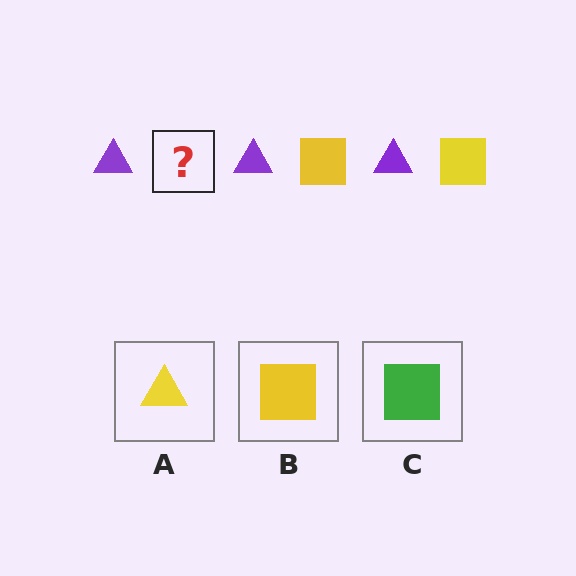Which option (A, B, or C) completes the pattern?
B.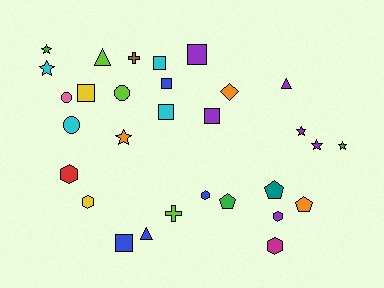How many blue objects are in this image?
There are 4 blue objects.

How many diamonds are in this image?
There is 1 diamond.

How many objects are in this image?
There are 30 objects.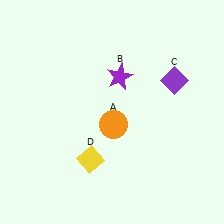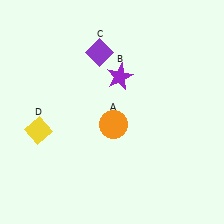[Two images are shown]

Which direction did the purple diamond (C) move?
The purple diamond (C) moved left.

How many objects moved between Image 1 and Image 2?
2 objects moved between the two images.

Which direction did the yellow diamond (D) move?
The yellow diamond (D) moved left.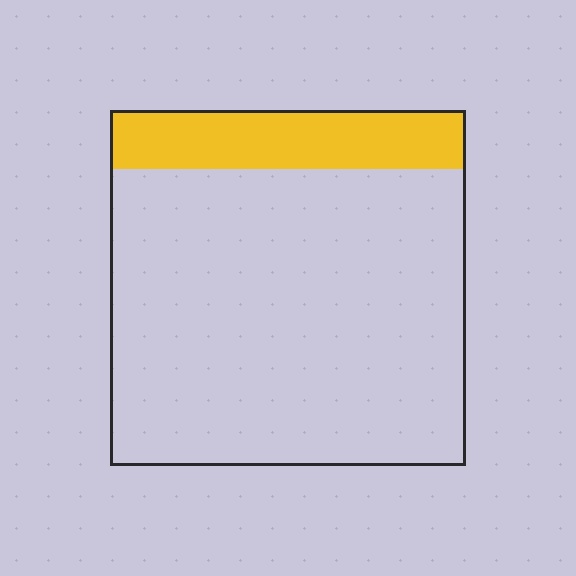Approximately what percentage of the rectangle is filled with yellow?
Approximately 15%.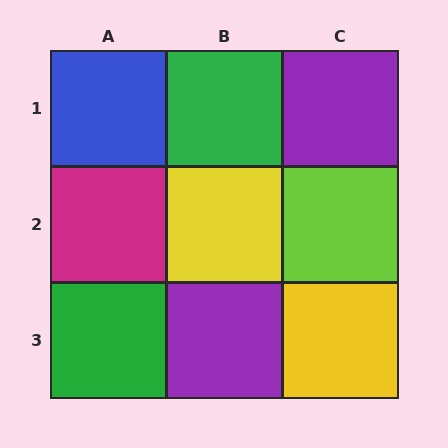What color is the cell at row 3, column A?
Green.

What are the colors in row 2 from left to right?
Magenta, yellow, lime.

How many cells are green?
2 cells are green.